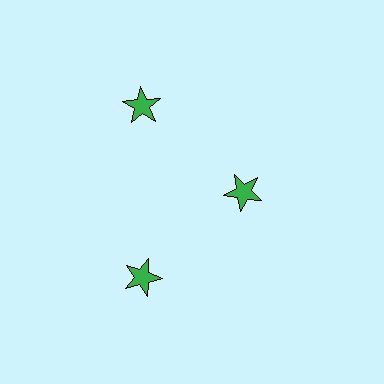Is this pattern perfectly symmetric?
No. The 3 green stars are arranged in a ring, but one element near the 3 o'clock position is pulled inward toward the center, breaking the 3-fold rotational symmetry.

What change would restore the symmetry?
The symmetry would be restored by moving it outward, back onto the ring so that all 3 stars sit at equal angles and equal distance from the center.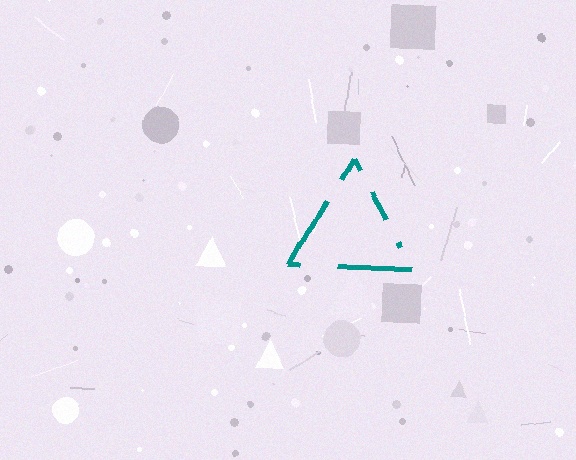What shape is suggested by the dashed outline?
The dashed outline suggests a triangle.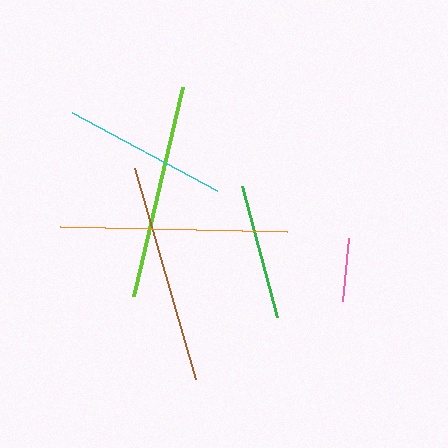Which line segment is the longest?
The orange line is the longest at approximately 227 pixels.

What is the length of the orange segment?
The orange segment is approximately 227 pixels long.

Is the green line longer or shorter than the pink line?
The green line is longer than the pink line.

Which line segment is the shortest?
The pink line is the shortest at approximately 64 pixels.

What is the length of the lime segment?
The lime segment is approximately 215 pixels long.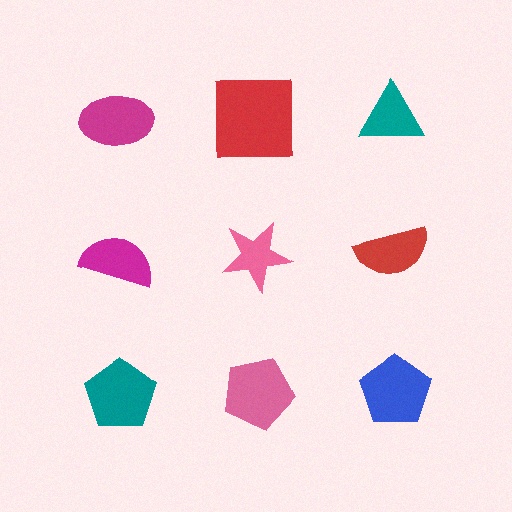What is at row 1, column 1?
A magenta ellipse.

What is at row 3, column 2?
A pink pentagon.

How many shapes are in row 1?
3 shapes.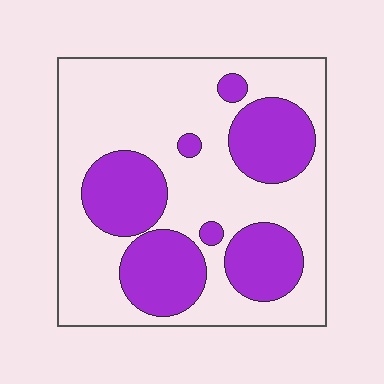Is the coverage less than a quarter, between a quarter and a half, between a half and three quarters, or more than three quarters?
Between a quarter and a half.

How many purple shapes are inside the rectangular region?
7.